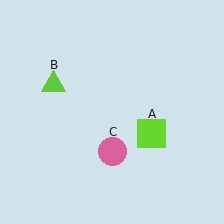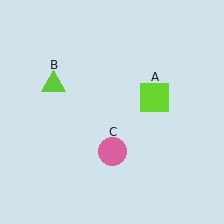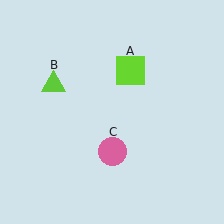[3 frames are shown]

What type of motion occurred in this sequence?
The lime square (object A) rotated counterclockwise around the center of the scene.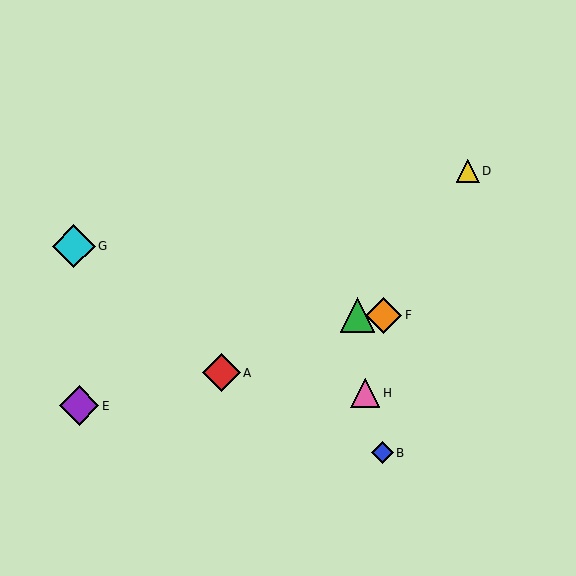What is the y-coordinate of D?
Object D is at y≈171.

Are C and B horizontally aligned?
No, C is at y≈315 and B is at y≈453.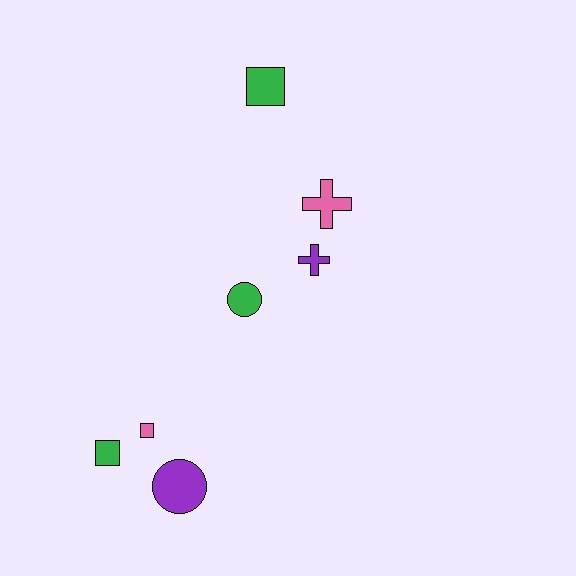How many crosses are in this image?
There are 2 crosses.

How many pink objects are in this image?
There are 2 pink objects.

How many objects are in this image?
There are 7 objects.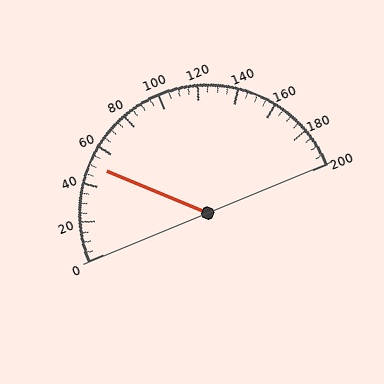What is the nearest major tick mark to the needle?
The nearest major tick mark is 40.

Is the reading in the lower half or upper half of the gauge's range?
The reading is in the lower half of the range (0 to 200).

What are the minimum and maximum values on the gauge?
The gauge ranges from 0 to 200.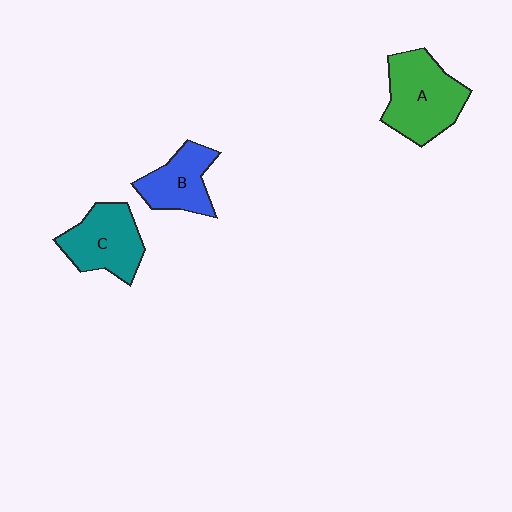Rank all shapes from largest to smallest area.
From largest to smallest: A (green), C (teal), B (blue).